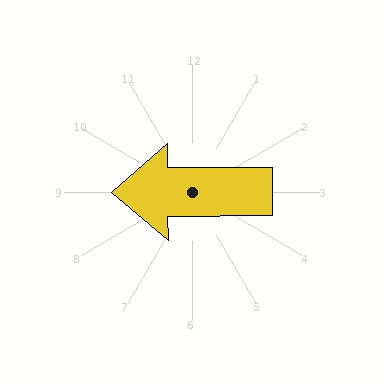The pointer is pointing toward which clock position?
Roughly 9 o'clock.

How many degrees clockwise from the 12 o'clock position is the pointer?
Approximately 270 degrees.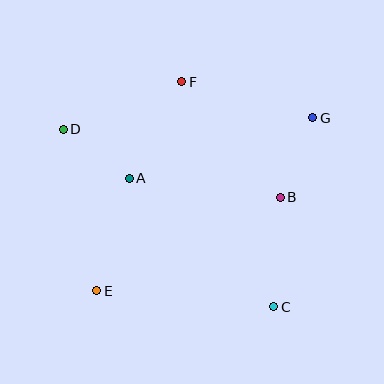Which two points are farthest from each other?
Points E and G are farthest from each other.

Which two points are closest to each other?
Points A and D are closest to each other.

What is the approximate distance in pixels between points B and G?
The distance between B and G is approximately 86 pixels.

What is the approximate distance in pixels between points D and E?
The distance between D and E is approximately 165 pixels.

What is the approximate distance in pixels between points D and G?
The distance between D and G is approximately 250 pixels.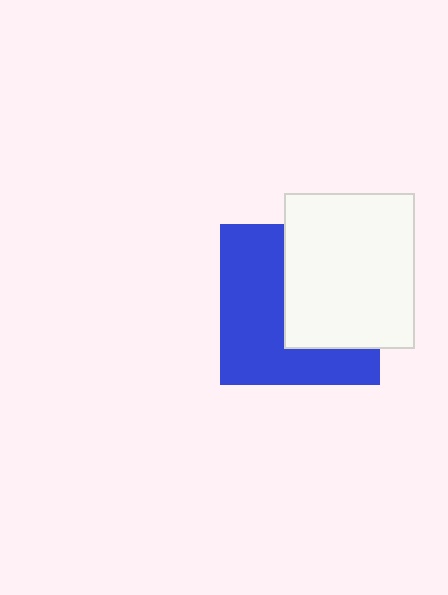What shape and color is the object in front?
The object in front is a white rectangle.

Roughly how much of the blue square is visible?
About half of it is visible (roughly 53%).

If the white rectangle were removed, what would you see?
You would see the complete blue square.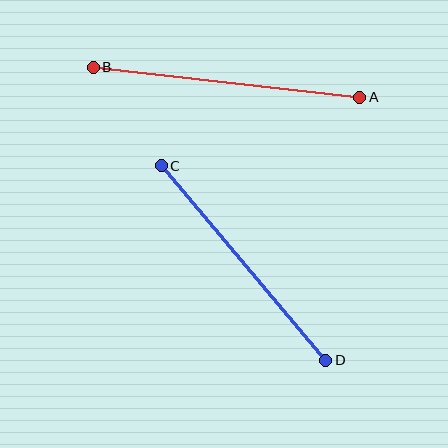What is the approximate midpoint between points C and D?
The midpoint is at approximately (244, 263) pixels.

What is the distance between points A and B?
The distance is approximately 268 pixels.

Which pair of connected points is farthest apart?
Points A and B are farthest apart.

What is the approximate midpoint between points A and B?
The midpoint is at approximately (226, 82) pixels.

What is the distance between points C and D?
The distance is approximately 255 pixels.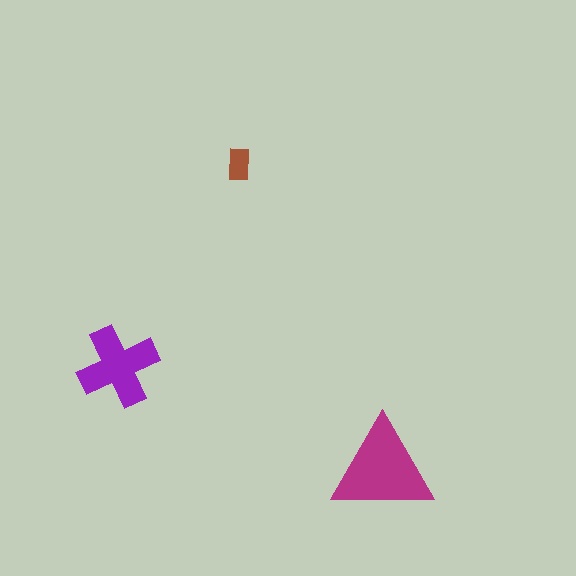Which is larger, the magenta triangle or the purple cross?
The magenta triangle.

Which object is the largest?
The magenta triangle.